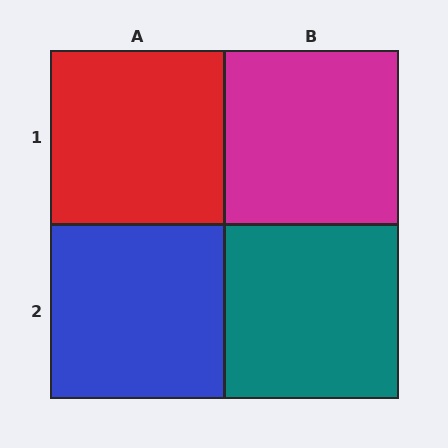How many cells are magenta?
1 cell is magenta.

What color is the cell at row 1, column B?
Magenta.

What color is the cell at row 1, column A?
Red.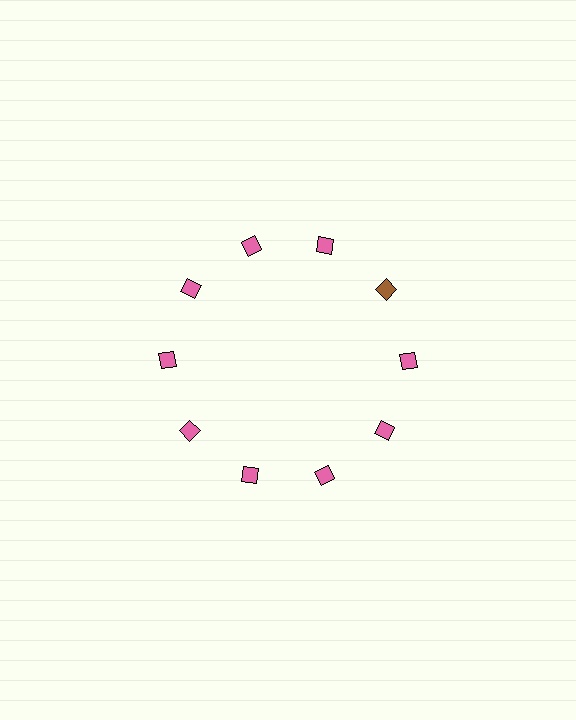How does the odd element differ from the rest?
It has a different color: brown instead of pink.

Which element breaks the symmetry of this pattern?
The brown diamond at roughly the 2 o'clock position breaks the symmetry. All other shapes are pink diamonds.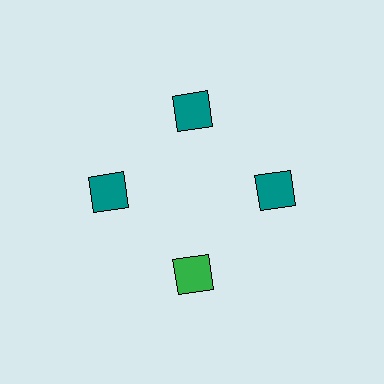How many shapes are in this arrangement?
There are 4 shapes arranged in a ring pattern.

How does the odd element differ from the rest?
It has a different color: green instead of teal.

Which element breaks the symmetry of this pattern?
The green square at roughly the 6 o'clock position breaks the symmetry. All other shapes are teal squares.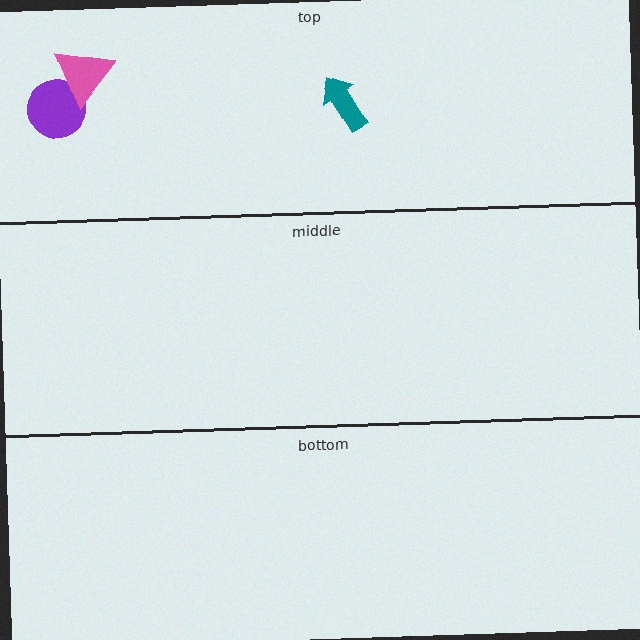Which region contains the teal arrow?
The top region.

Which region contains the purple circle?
The top region.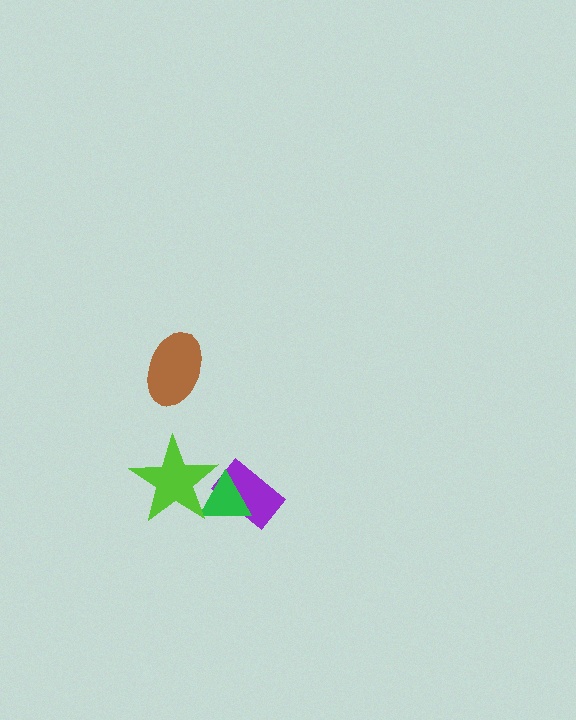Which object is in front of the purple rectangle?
The green triangle is in front of the purple rectangle.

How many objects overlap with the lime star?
1 object overlaps with the lime star.